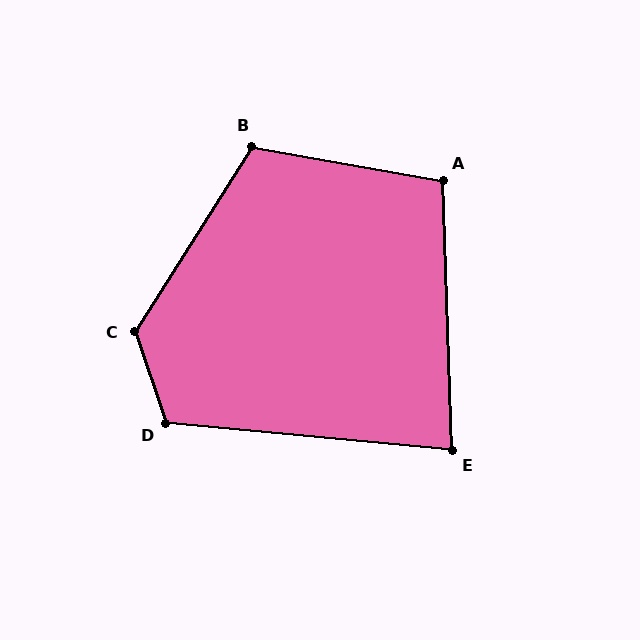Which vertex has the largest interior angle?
C, at approximately 129 degrees.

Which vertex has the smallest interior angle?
E, at approximately 83 degrees.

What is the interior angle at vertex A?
Approximately 102 degrees (obtuse).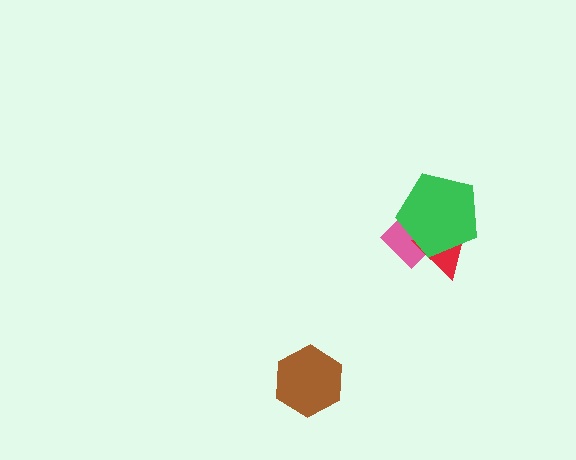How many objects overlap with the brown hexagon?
0 objects overlap with the brown hexagon.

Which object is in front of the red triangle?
The green pentagon is in front of the red triangle.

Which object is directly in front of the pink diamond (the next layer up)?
The red triangle is directly in front of the pink diamond.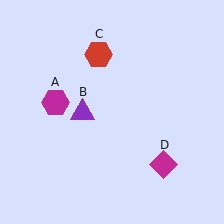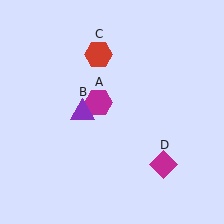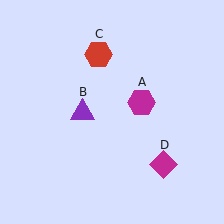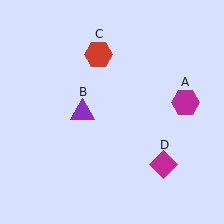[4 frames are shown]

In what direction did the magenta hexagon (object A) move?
The magenta hexagon (object A) moved right.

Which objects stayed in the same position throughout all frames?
Purple triangle (object B) and red hexagon (object C) and magenta diamond (object D) remained stationary.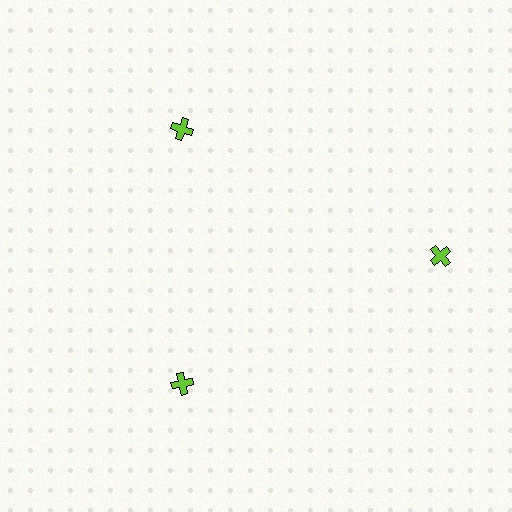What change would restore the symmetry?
The symmetry would be restored by moving it inward, back onto the ring so that all 3 crosses sit at equal angles and equal distance from the center.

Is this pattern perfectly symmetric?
No. The 3 lime crosses are arranged in a ring, but one element near the 3 o'clock position is pushed outward from the center, breaking the 3-fold rotational symmetry.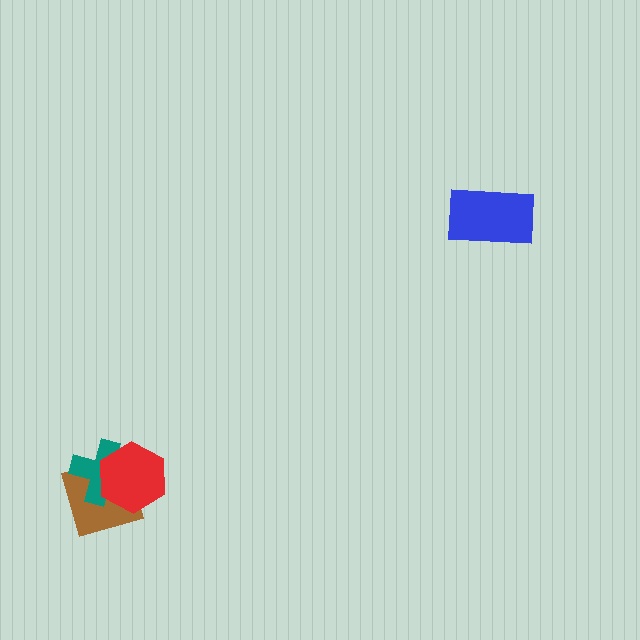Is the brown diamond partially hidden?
Yes, it is partially covered by another shape.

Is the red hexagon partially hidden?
No, no other shape covers it.